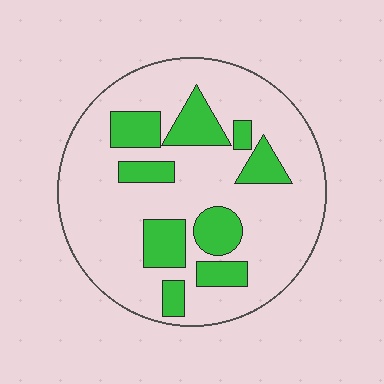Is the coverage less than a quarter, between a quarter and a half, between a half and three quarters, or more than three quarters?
Less than a quarter.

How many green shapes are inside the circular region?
9.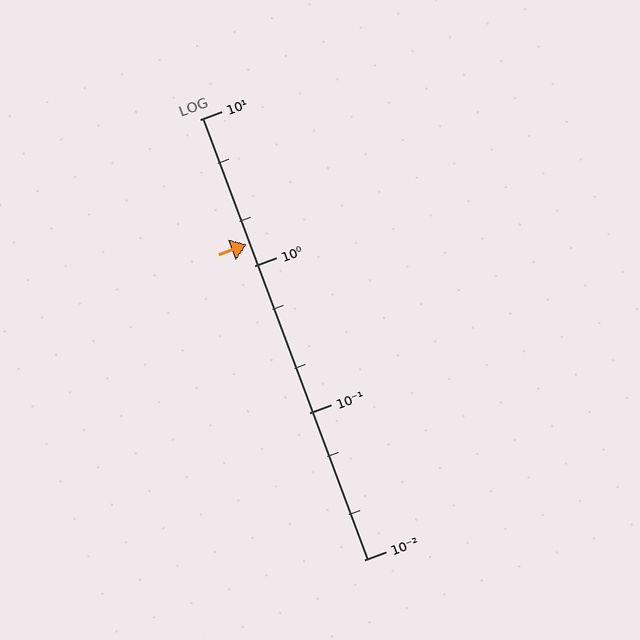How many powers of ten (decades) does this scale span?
The scale spans 3 decades, from 0.01 to 10.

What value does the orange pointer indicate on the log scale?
The pointer indicates approximately 1.4.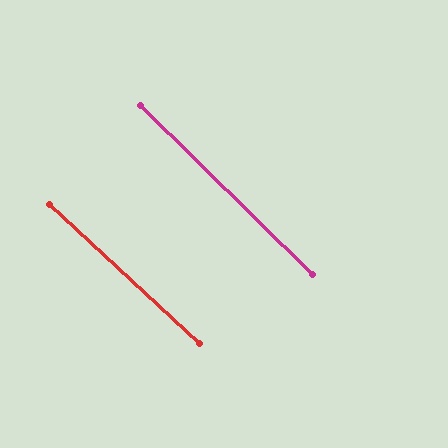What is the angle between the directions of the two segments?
Approximately 2 degrees.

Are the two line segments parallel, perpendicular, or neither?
Parallel — their directions differ by only 1.7°.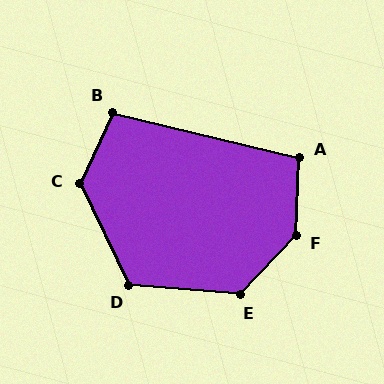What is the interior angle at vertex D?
Approximately 120 degrees (obtuse).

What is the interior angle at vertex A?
Approximately 101 degrees (obtuse).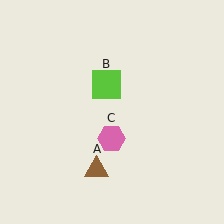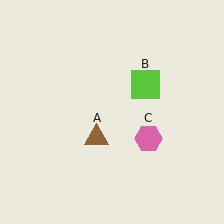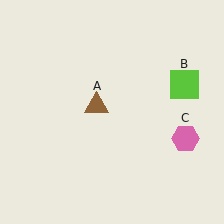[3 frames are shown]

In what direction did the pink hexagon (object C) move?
The pink hexagon (object C) moved right.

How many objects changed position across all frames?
3 objects changed position: brown triangle (object A), lime square (object B), pink hexagon (object C).